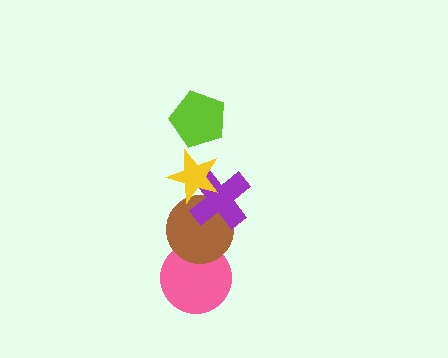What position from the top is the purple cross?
The purple cross is 3rd from the top.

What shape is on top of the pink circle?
The brown circle is on top of the pink circle.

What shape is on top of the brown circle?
The purple cross is on top of the brown circle.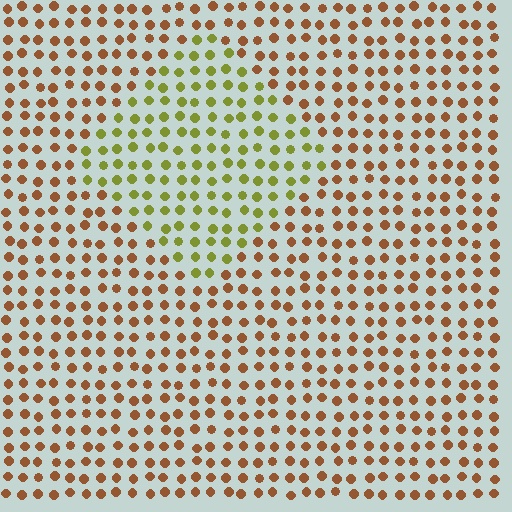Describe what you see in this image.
The image is filled with small brown elements in a uniform arrangement. A diamond-shaped region is visible where the elements are tinted to a slightly different hue, forming a subtle color boundary.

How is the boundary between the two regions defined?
The boundary is defined purely by a slight shift in hue (about 50 degrees). Spacing, size, and orientation are identical on both sides.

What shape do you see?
I see a diamond.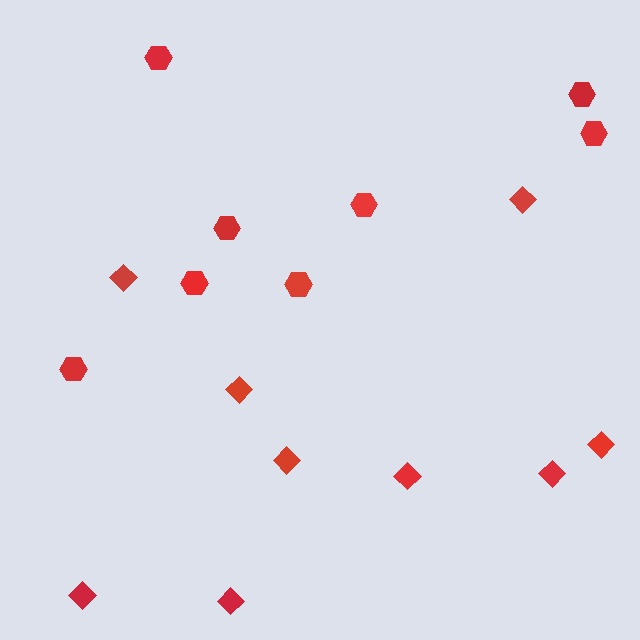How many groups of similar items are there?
There are 2 groups: one group of hexagons (8) and one group of diamonds (9).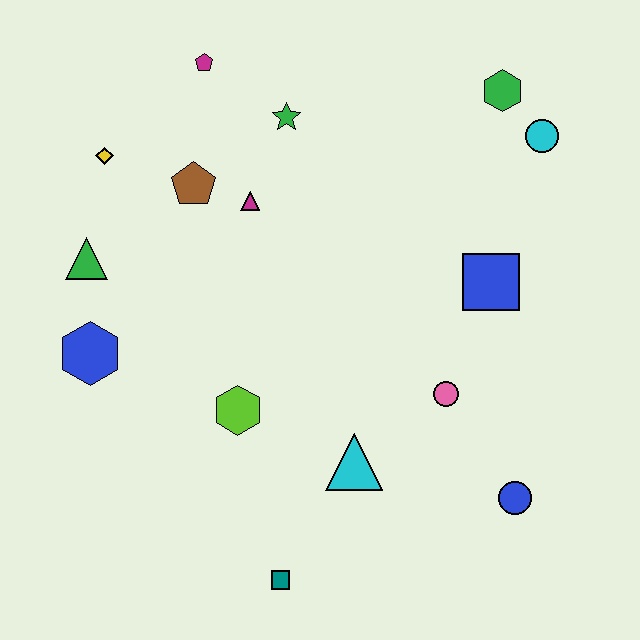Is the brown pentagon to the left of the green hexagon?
Yes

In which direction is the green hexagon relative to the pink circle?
The green hexagon is above the pink circle.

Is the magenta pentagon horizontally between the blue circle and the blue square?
No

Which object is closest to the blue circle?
The pink circle is closest to the blue circle.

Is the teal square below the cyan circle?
Yes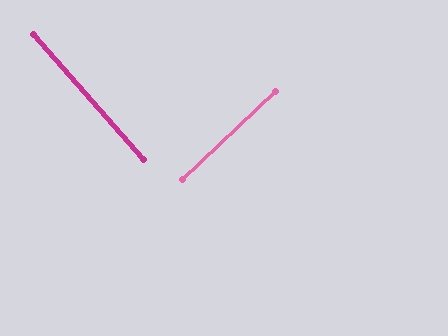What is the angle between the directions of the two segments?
Approximately 88 degrees.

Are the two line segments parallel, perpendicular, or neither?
Perpendicular — they meet at approximately 88°.